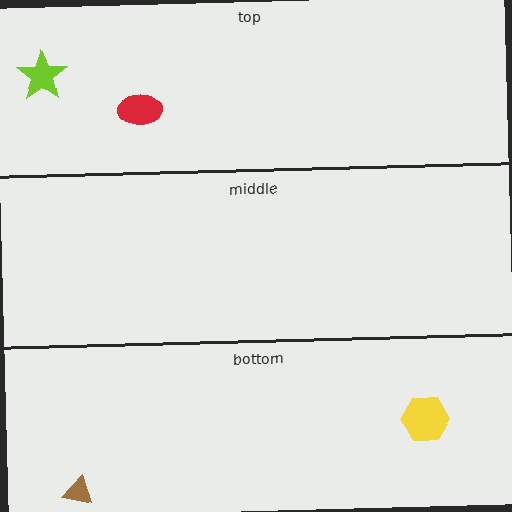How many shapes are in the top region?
2.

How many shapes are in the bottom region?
2.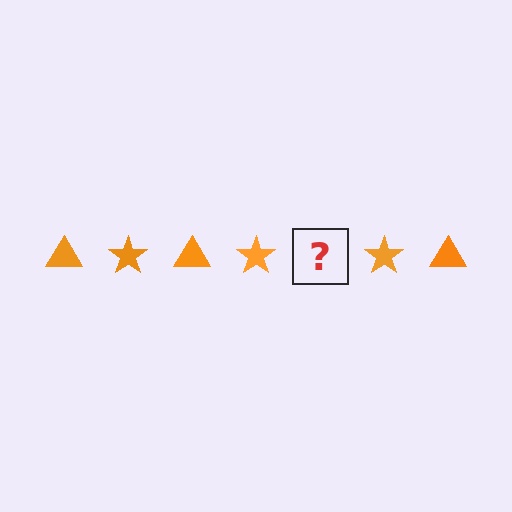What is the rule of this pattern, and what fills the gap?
The rule is that the pattern cycles through triangle, star shapes in orange. The gap should be filled with an orange triangle.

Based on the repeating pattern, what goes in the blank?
The blank should be an orange triangle.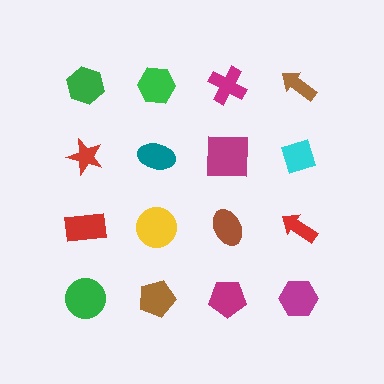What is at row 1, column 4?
A brown arrow.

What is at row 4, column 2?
A brown pentagon.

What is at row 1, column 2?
A green hexagon.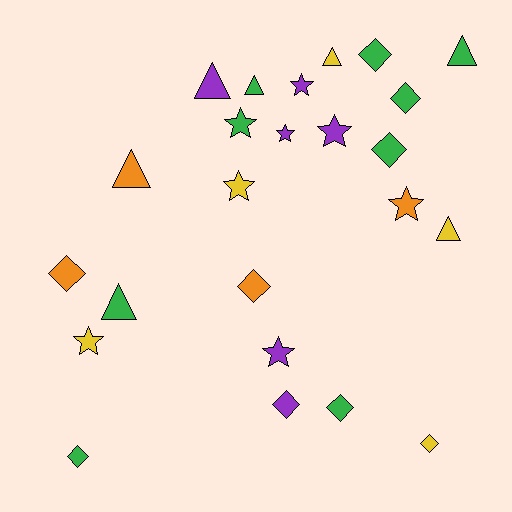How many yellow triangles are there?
There are 2 yellow triangles.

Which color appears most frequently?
Green, with 9 objects.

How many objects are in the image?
There are 24 objects.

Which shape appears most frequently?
Diamond, with 9 objects.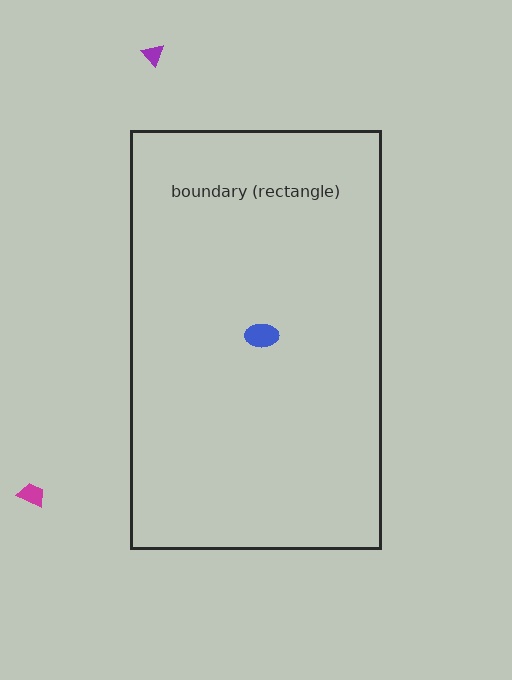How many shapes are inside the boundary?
1 inside, 2 outside.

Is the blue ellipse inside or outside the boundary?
Inside.